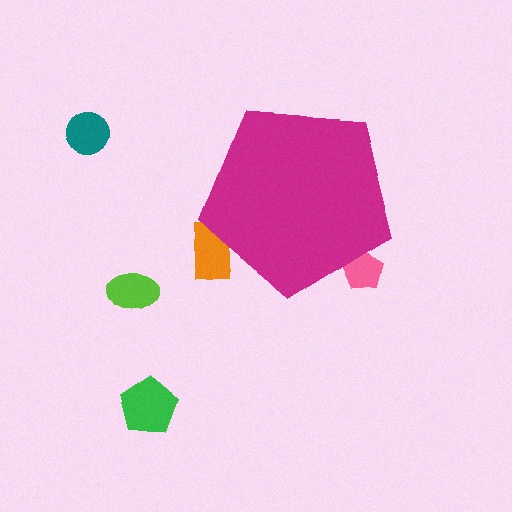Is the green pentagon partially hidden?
No, the green pentagon is fully visible.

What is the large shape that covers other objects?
A magenta pentagon.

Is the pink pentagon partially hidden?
Yes, the pink pentagon is partially hidden behind the magenta pentagon.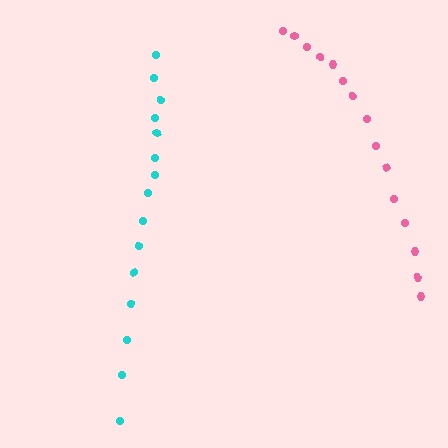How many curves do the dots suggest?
There are 2 distinct paths.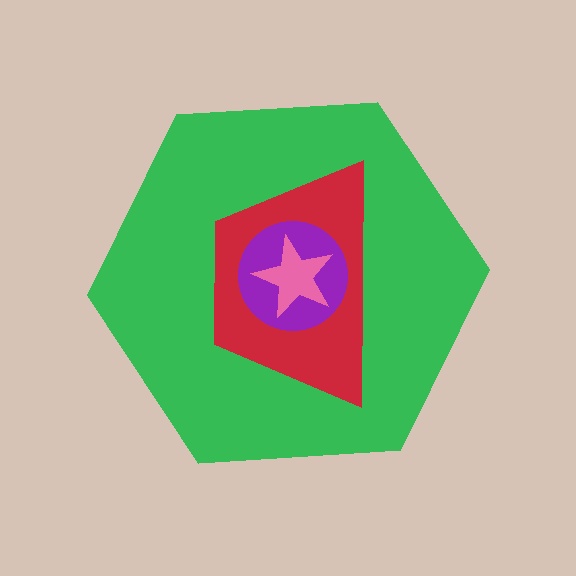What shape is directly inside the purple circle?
The pink star.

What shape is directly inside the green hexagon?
The red trapezoid.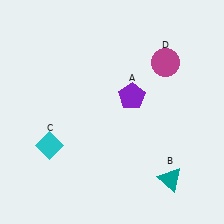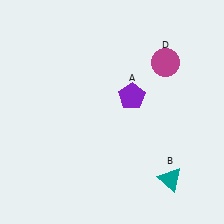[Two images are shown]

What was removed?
The cyan diamond (C) was removed in Image 2.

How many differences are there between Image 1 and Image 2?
There is 1 difference between the two images.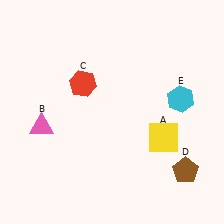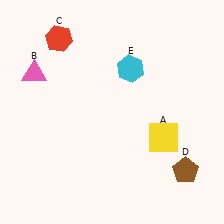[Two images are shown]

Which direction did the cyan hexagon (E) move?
The cyan hexagon (E) moved left.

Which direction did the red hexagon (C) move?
The red hexagon (C) moved up.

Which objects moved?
The objects that moved are: the pink triangle (B), the red hexagon (C), the cyan hexagon (E).